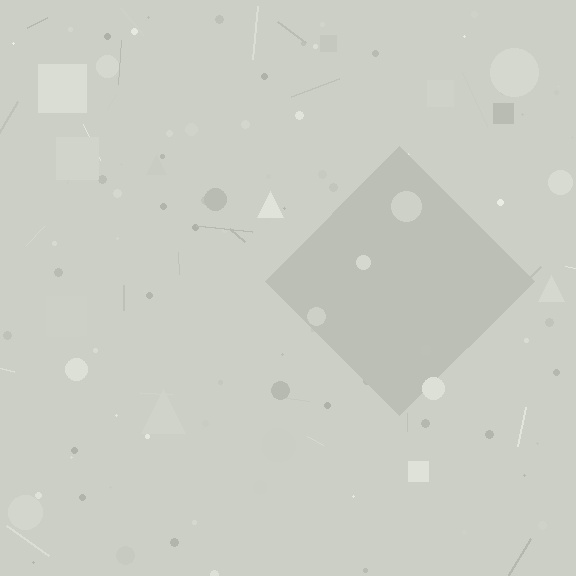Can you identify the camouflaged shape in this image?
The camouflaged shape is a diamond.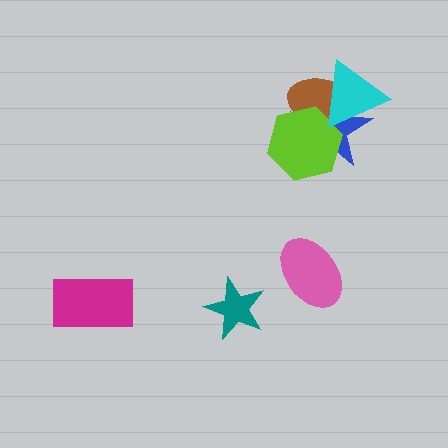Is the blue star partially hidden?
Yes, it is partially covered by another shape.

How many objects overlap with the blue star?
3 objects overlap with the blue star.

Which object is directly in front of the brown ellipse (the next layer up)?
The lime hexagon is directly in front of the brown ellipse.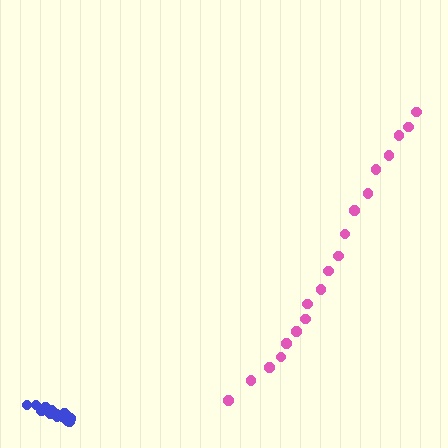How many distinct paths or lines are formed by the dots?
There are 2 distinct paths.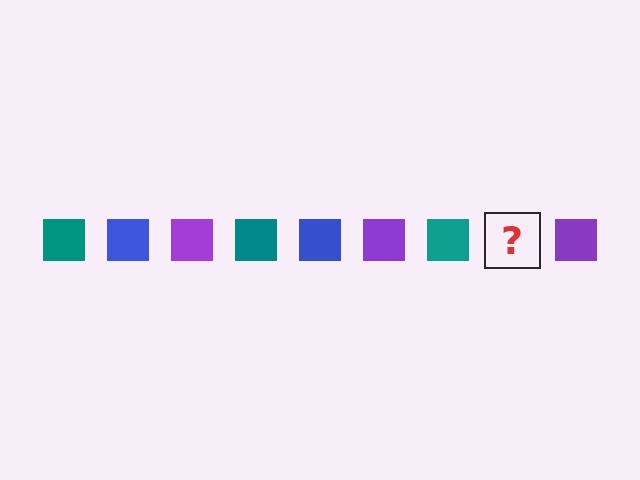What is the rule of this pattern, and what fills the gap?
The rule is that the pattern cycles through teal, blue, purple squares. The gap should be filled with a blue square.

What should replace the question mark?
The question mark should be replaced with a blue square.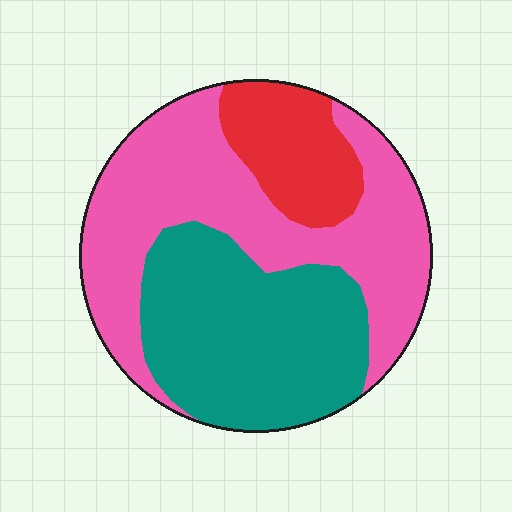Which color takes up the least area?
Red, at roughly 15%.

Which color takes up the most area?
Pink, at roughly 45%.